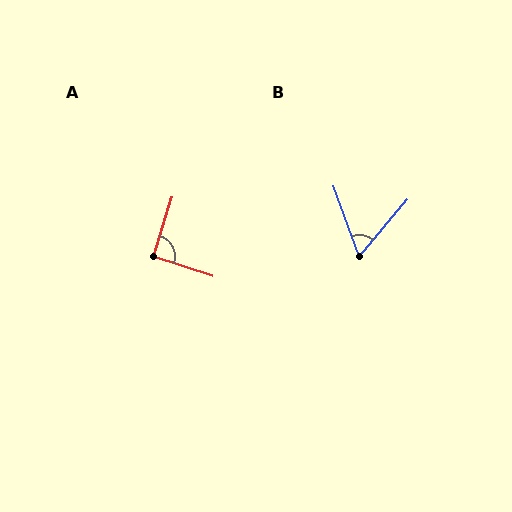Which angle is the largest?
A, at approximately 92 degrees.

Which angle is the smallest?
B, at approximately 60 degrees.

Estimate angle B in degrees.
Approximately 60 degrees.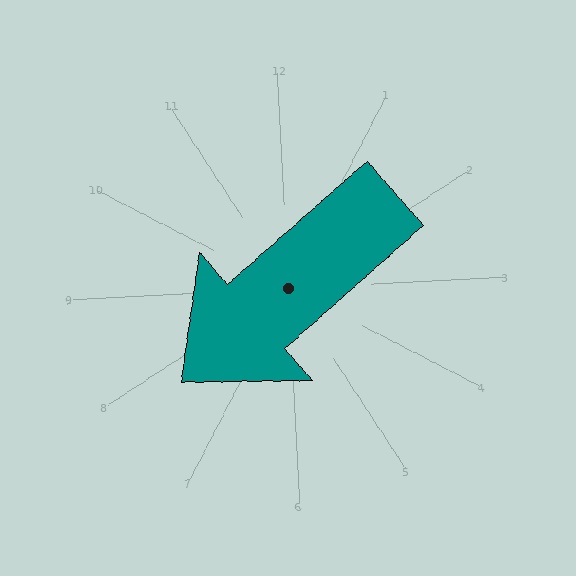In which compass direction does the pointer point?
Southwest.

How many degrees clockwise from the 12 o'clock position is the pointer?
Approximately 232 degrees.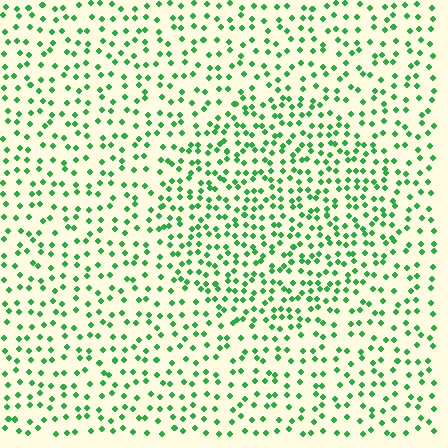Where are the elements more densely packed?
The elements are more densely packed inside the circle boundary.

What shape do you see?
I see a circle.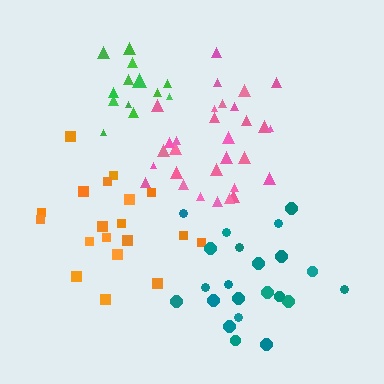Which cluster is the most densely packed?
Green.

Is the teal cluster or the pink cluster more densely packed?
Pink.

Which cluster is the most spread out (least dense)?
Teal.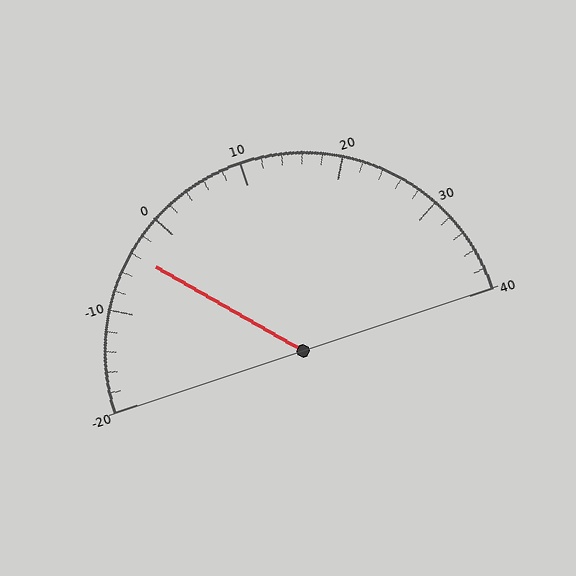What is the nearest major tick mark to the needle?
The nearest major tick mark is 0.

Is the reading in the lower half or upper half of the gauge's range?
The reading is in the lower half of the range (-20 to 40).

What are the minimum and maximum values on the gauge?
The gauge ranges from -20 to 40.